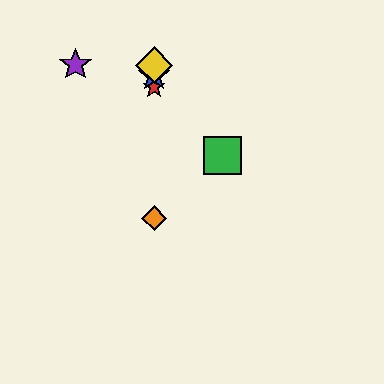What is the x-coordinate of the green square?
The green square is at x≈222.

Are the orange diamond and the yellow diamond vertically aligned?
Yes, both are at x≈154.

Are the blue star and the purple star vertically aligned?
No, the blue star is at x≈154 and the purple star is at x≈75.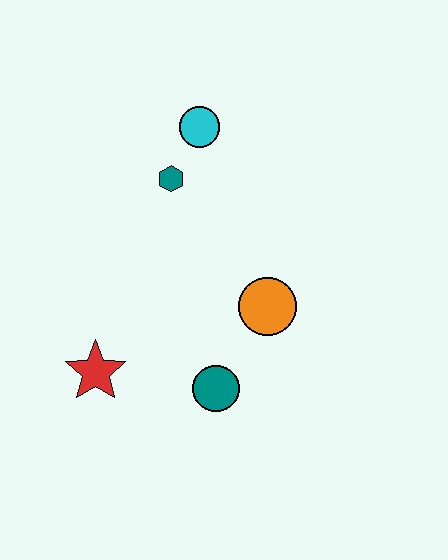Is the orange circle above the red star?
Yes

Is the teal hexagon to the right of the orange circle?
No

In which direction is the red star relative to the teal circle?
The red star is to the left of the teal circle.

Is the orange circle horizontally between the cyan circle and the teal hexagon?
No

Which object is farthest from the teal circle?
The cyan circle is farthest from the teal circle.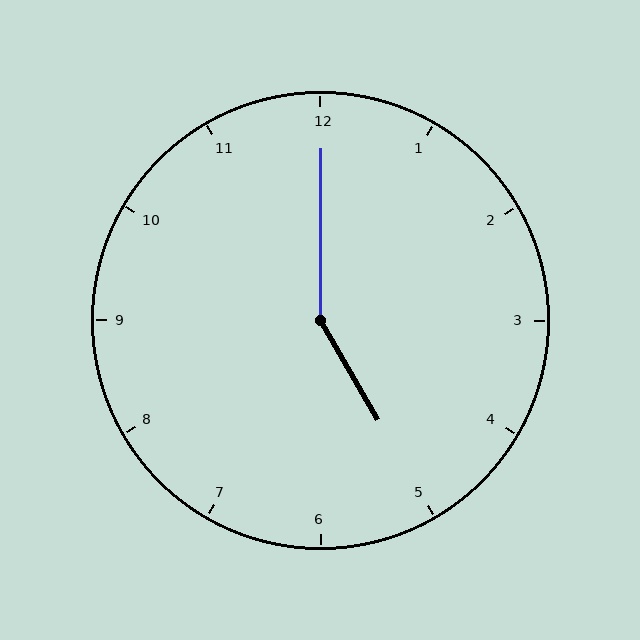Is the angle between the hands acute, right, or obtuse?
It is obtuse.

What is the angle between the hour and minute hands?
Approximately 150 degrees.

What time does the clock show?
5:00.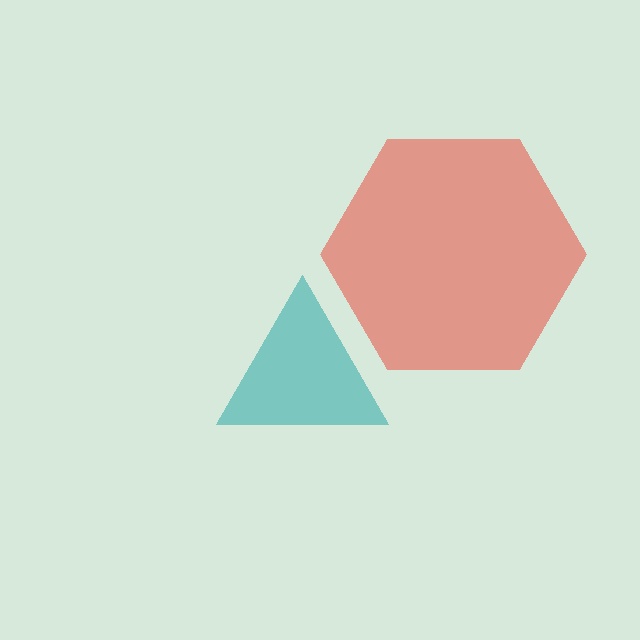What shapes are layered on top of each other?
The layered shapes are: a red hexagon, a teal triangle.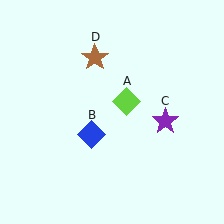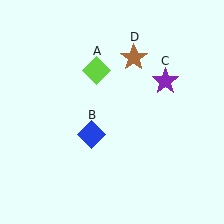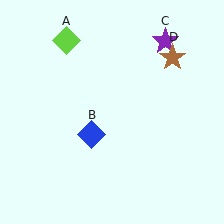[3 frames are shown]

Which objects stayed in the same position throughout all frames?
Blue diamond (object B) remained stationary.